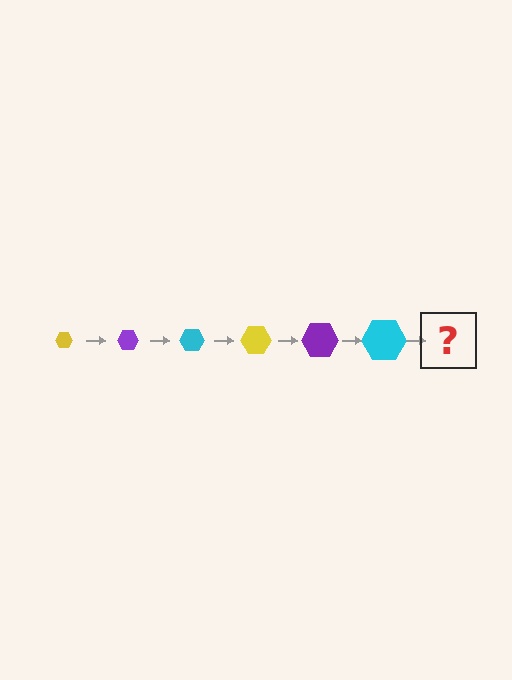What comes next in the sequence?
The next element should be a yellow hexagon, larger than the previous one.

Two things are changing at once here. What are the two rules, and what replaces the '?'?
The two rules are that the hexagon grows larger each step and the color cycles through yellow, purple, and cyan. The '?' should be a yellow hexagon, larger than the previous one.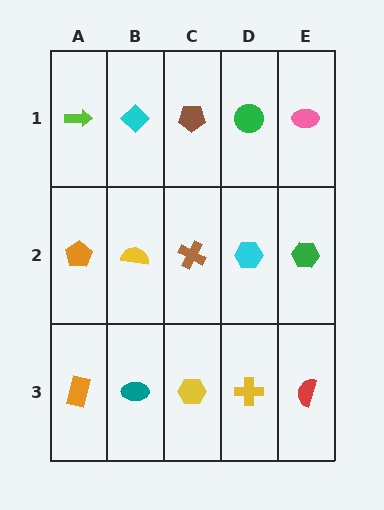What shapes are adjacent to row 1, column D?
A cyan hexagon (row 2, column D), a brown pentagon (row 1, column C), a pink ellipse (row 1, column E).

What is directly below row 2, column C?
A yellow hexagon.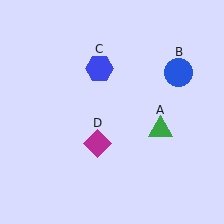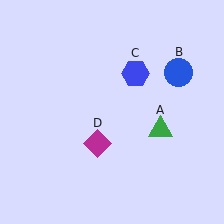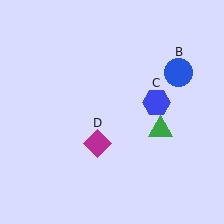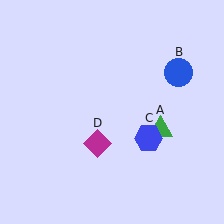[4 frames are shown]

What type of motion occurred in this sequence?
The blue hexagon (object C) rotated clockwise around the center of the scene.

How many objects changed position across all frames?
1 object changed position: blue hexagon (object C).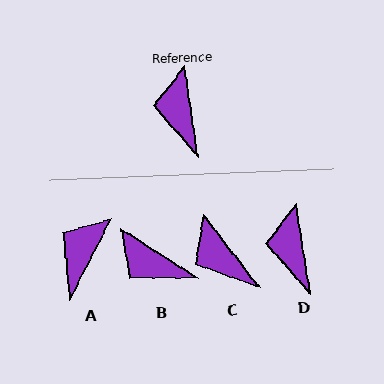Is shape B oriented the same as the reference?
No, it is off by about 48 degrees.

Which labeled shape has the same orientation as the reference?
D.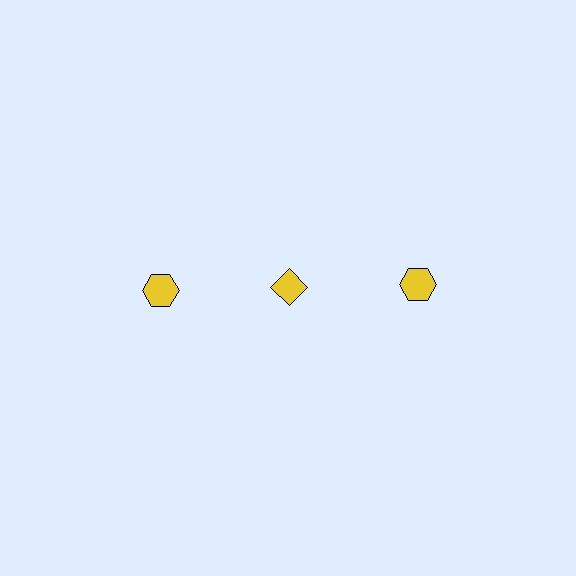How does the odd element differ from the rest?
It has a different shape: diamond instead of hexagon.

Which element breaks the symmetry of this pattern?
The yellow diamond in the top row, second from left column breaks the symmetry. All other shapes are yellow hexagons.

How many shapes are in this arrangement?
There are 3 shapes arranged in a grid pattern.